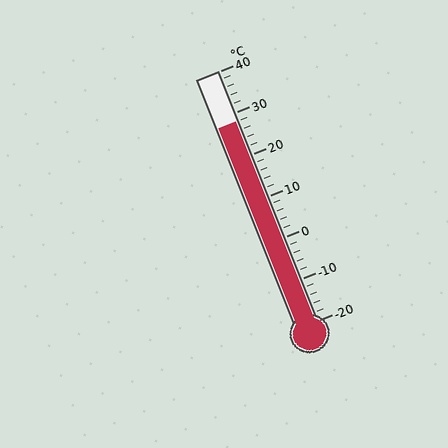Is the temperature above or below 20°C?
The temperature is above 20°C.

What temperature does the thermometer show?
The thermometer shows approximately 28°C.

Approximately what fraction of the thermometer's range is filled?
The thermometer is filled to approximately 80% of its range.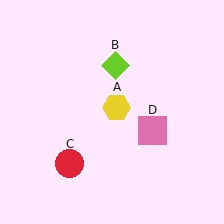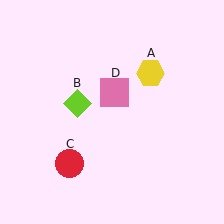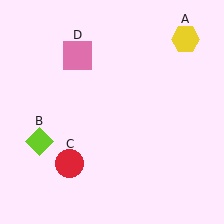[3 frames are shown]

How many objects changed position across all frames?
3 objects changed position: yellow hexagon (object A), lime diamond (object B), pink square (object D).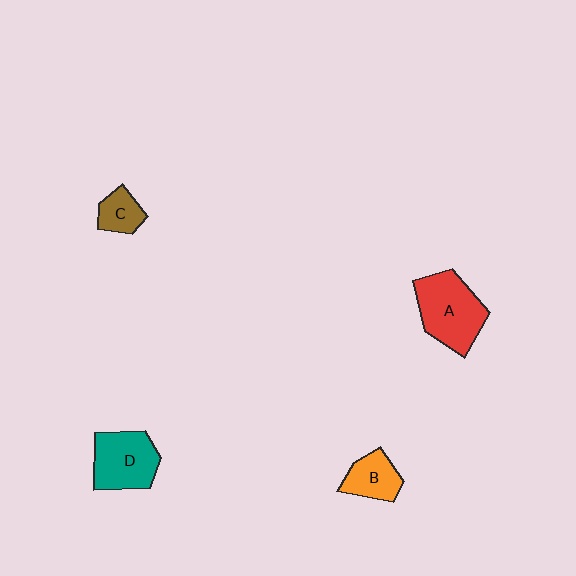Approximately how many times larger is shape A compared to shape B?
Approximately 1.9 times.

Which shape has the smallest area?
Shape C (brown).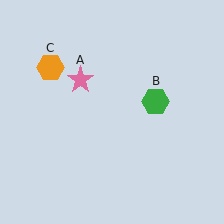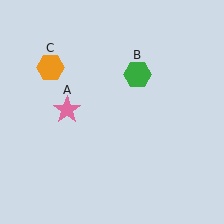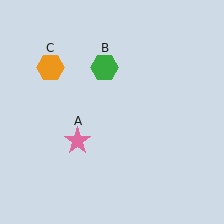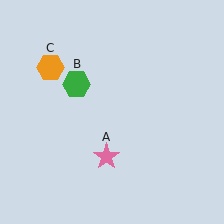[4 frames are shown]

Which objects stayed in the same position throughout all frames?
Orange hexagon (object C) remained stationary.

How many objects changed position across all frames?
2 objects changed position: pink star (object A), green hexagon (object B).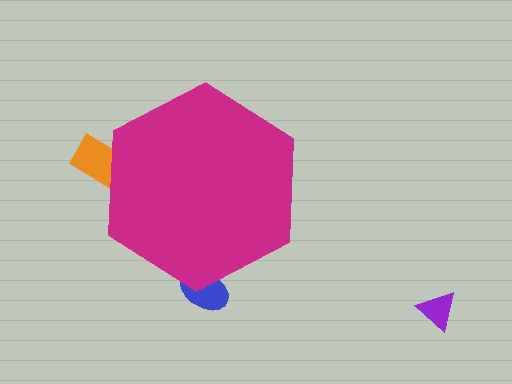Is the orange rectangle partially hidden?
Yes, the orange rectangle is partially hidden behind the magenta hexagon.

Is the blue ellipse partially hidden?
Yes, the blue ellipse is partially hidden behind the magenta hexagon.